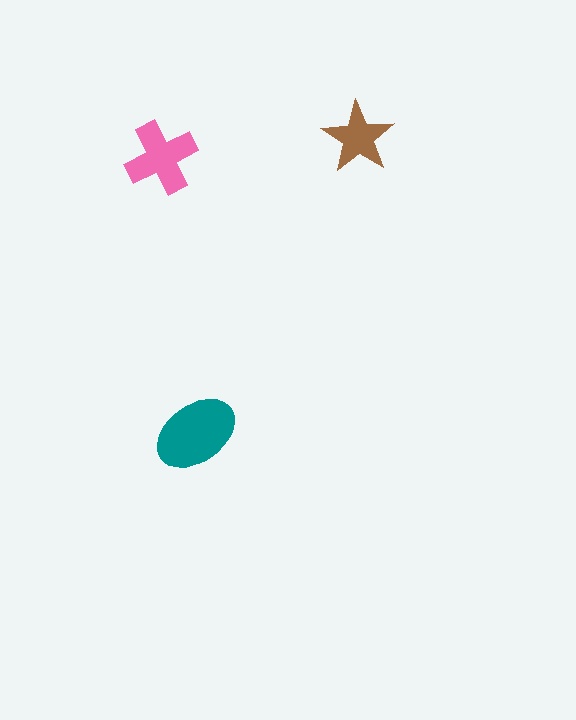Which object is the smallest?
The brown star.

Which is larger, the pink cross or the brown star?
The pink cross.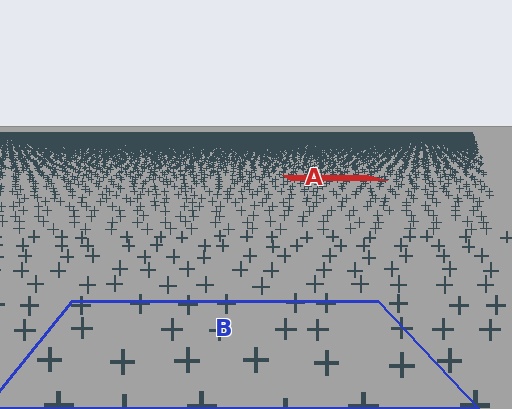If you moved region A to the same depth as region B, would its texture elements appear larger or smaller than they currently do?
They would appear larger. At a closer depth, the same texture elements are projected at a bigger on-screen size.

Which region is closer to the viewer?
Region B is closer. The texture elements there are larger and more spread out.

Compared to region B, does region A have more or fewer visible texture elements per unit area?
Region A has more texture elements per unit area — they are packed more densely because it is farther away.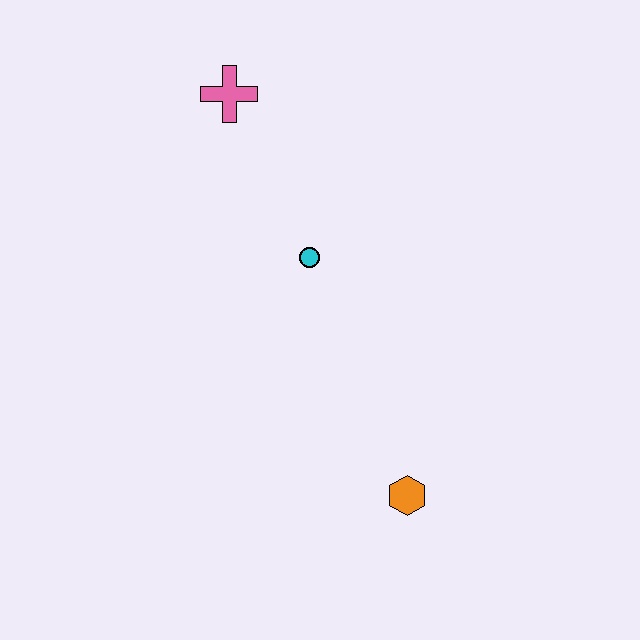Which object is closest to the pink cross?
The cyan circle is closest to the pink cross.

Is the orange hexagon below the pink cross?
Yes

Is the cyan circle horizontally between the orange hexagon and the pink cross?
Yes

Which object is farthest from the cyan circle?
The orange hexagon is farthest from the cyan circle.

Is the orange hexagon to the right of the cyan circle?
Yes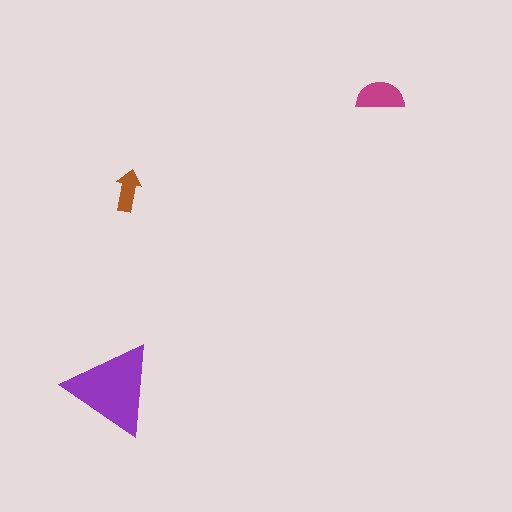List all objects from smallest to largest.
The brown arrow, the magenta semicircle, the purple triangle.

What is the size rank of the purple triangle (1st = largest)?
1st.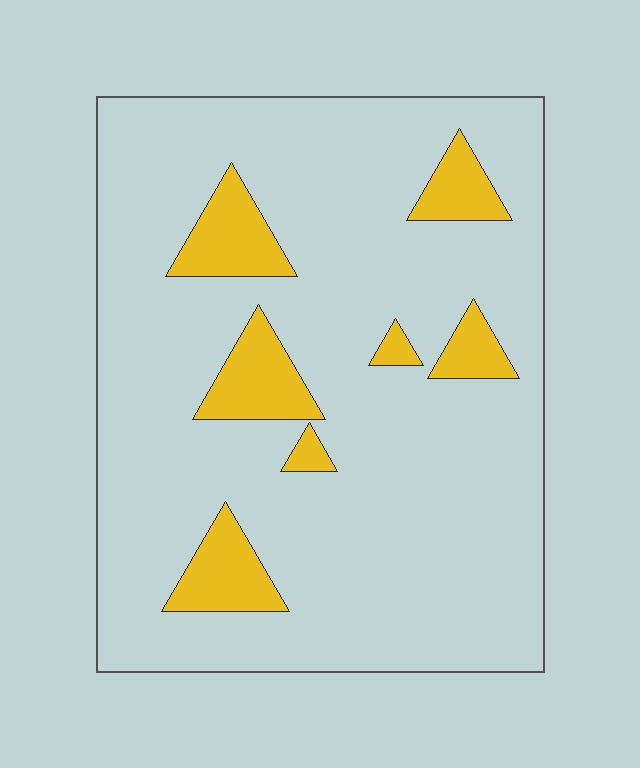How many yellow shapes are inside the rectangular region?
7.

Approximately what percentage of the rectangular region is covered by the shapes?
Approximately 15%.